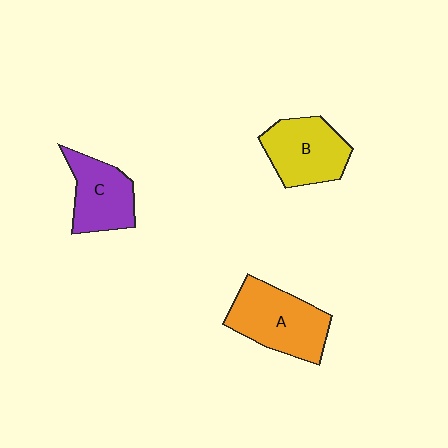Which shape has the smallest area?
Shape C (purple).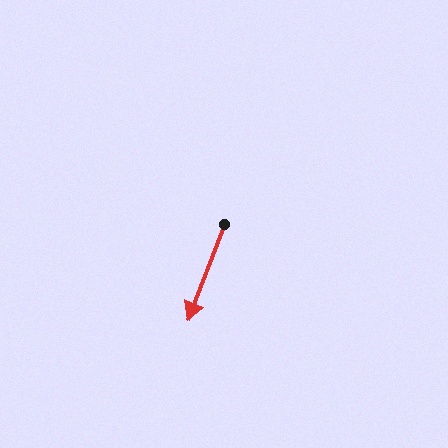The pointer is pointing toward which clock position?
Roughly 7 o'clock.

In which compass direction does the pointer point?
South.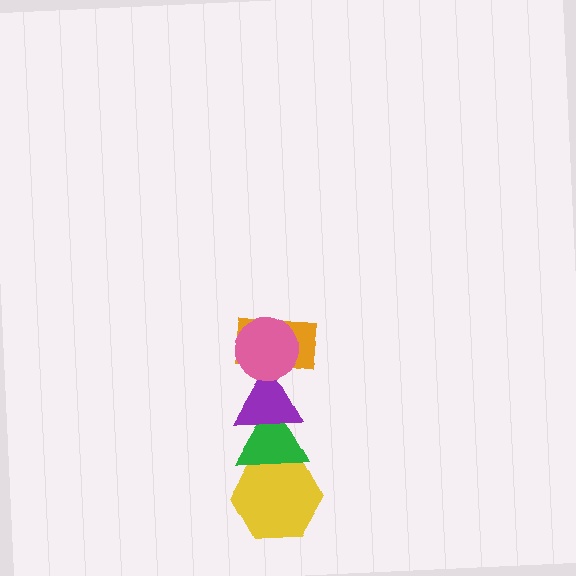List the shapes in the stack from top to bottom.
From top to bottom: the pink circle, the orange rectangle, the purple triangle, the green triangle, the yellow hexagon.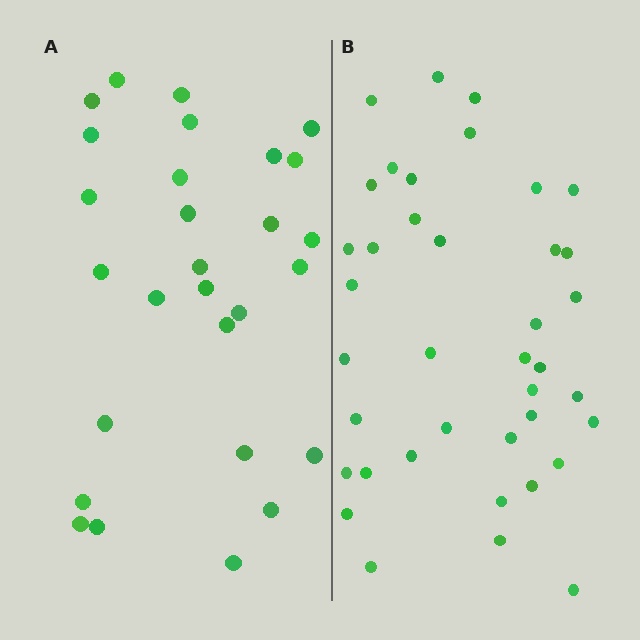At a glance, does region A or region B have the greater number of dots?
Region B (the right region) has more dots.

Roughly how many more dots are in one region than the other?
Region B has roughly 12 or so more dots than region A.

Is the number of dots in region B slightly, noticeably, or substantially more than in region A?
Region B has noticeably more, but not dramatically so. The ratio is roughly 1.4 to 1.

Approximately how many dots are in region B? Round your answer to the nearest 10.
About 40 dots. (The exact count is 39, which rounds to 40.)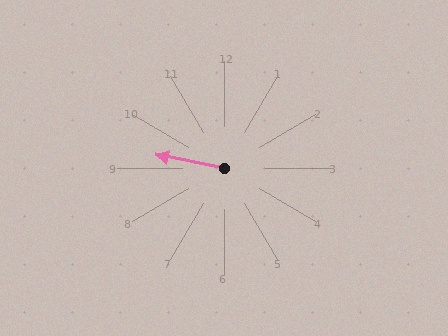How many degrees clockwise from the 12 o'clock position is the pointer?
Approximately 281 degrees.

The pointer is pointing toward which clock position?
Roughly 9 o'clock.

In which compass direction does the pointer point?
West.